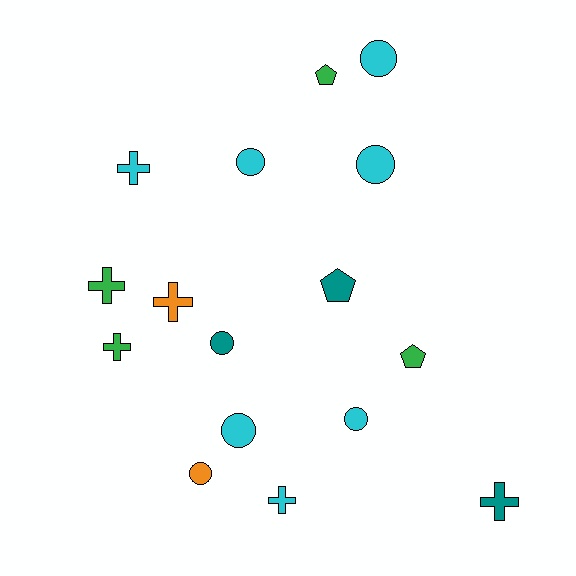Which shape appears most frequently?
Circle, with 7 objects.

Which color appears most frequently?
Cyan, with 7 objects.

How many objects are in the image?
There are 16 objects.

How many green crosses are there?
There are 2 green crosses.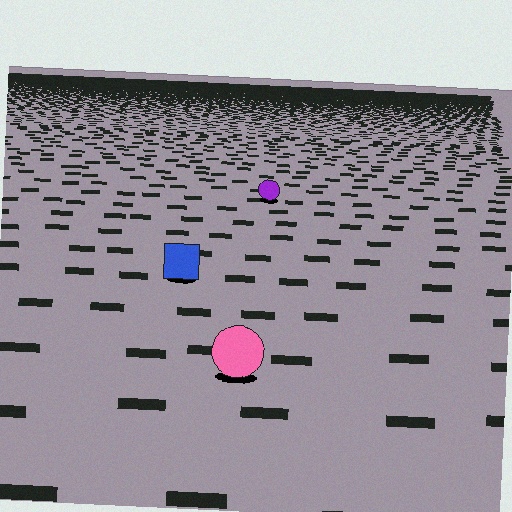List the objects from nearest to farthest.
From nearest to farthest: the pink circle, the blue square, the purple circle.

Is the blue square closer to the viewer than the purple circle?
Yes. The blue square is closer — you can tell from the texture gradient: the ground texture is coarser near it.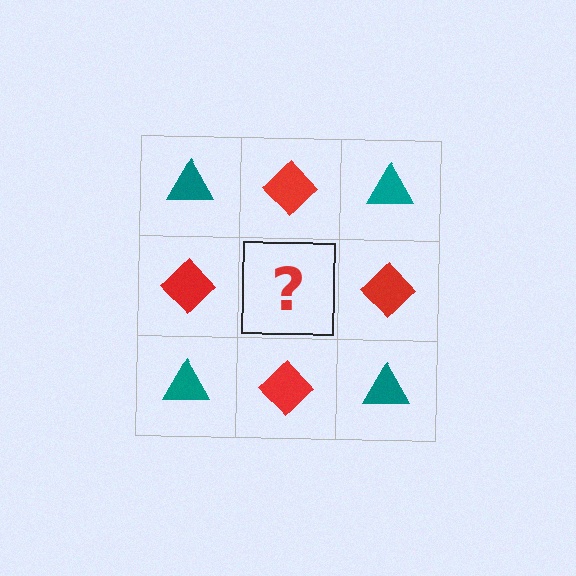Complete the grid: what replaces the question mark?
The question mark should be replaced with a teal triangle.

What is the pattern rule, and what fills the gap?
The rule is that it alternates teal triangle and red diamond in a checkerboard pattern. The gap should be filled with a teal triangle.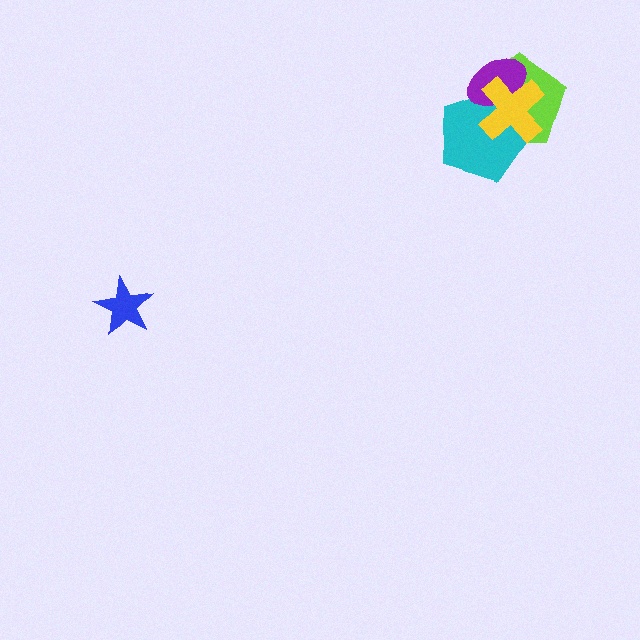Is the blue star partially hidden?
No, no other shape covers it.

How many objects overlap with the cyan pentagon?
3 objects overlap with the cyan pentagon.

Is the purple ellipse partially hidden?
Yes, it is partially covered by another shape.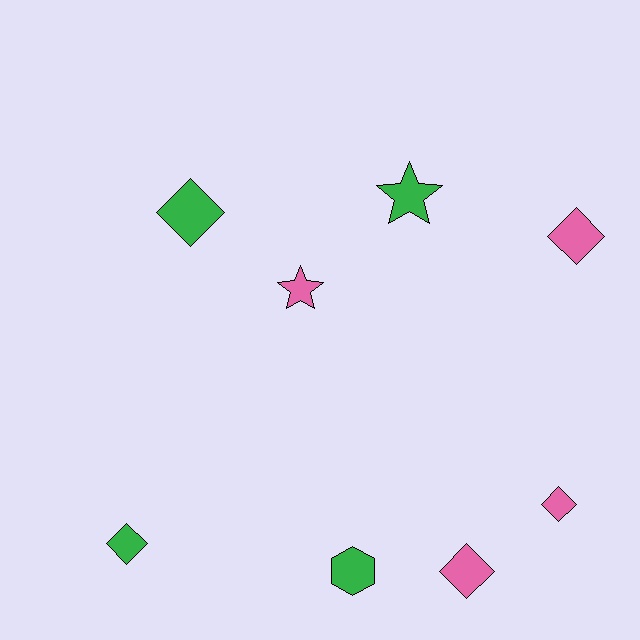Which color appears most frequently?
Green, with 4 objects.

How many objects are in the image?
There are 8 objects.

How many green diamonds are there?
There are 2 green diamonds.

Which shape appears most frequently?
Diamond, with 5 objects.